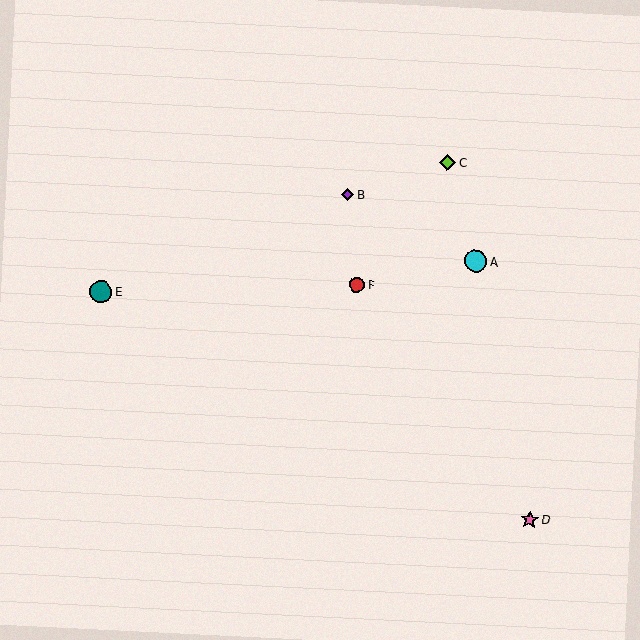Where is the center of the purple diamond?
The center of the purple diamond is at (348, 194).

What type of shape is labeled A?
Shape A is a cyan circle.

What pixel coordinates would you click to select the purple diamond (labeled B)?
Click at (348, 194) to select the purple diamond B.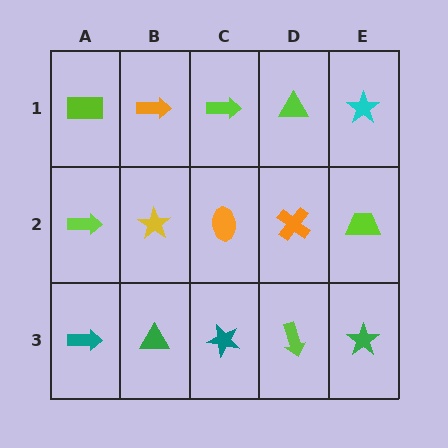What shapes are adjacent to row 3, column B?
A yellow star (row 2, column B), a teal arrow (row 3, column A), a teal star (row 3, column C).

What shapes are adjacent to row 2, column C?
A lime arrow (row 1, column C), a teal star (row 3, column C), a yellow star (row 2, column B), an orange cross (row 2, column D).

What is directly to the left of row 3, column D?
A teal star.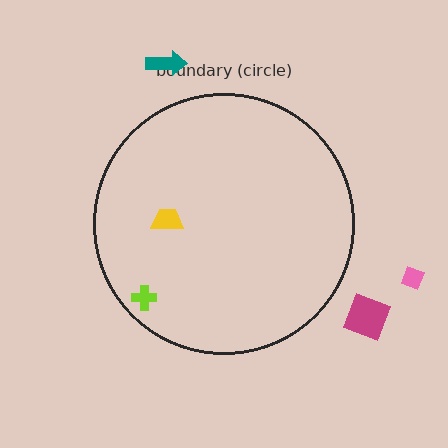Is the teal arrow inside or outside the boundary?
Outside.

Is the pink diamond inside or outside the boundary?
Outside.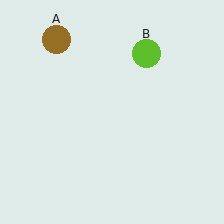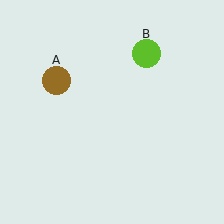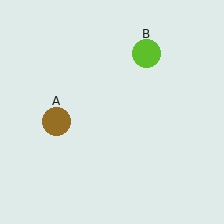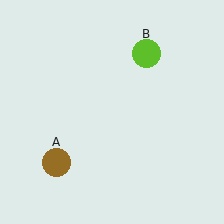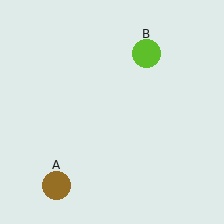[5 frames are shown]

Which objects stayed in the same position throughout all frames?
Lime circle (object B) remained stationary.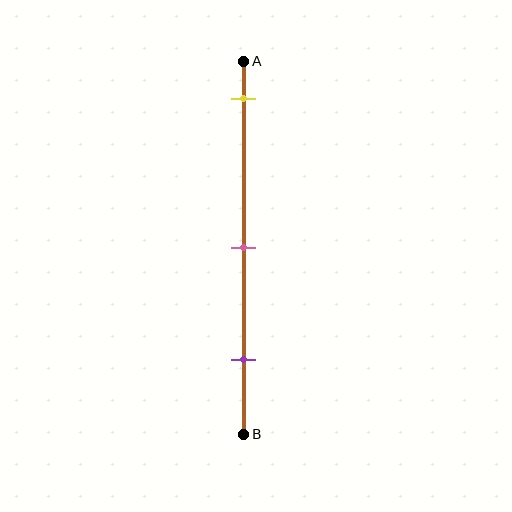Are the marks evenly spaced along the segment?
Yes, the marks are approximately evenly spaced.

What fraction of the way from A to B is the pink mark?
The pink mark is approximately 50% (0.5) of the way from A to B.